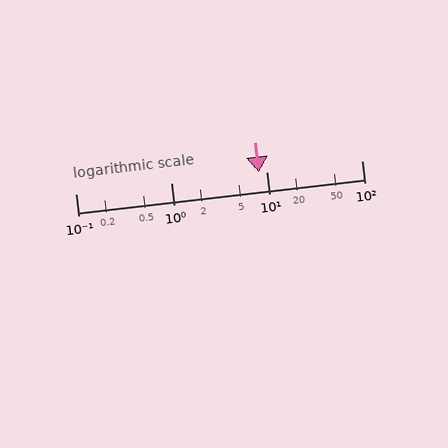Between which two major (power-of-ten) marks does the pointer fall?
The pointer is between 1 and 10.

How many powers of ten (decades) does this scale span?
The scale spans 3 decades, from 0.1 to 100.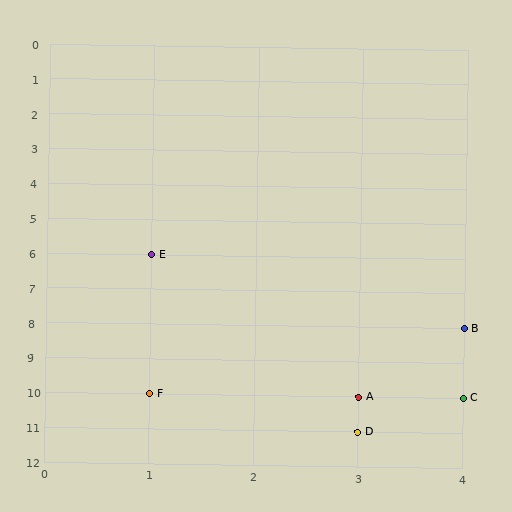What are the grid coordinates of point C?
Point C is at grid coordinates (4, 10).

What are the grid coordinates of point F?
Point F is at grid coordinates (1, 10).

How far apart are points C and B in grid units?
Points C and B are 2 rows apart.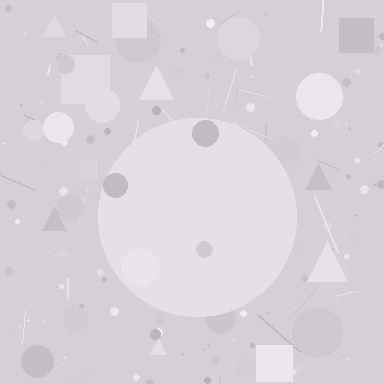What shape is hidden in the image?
A circle is hidden in the image.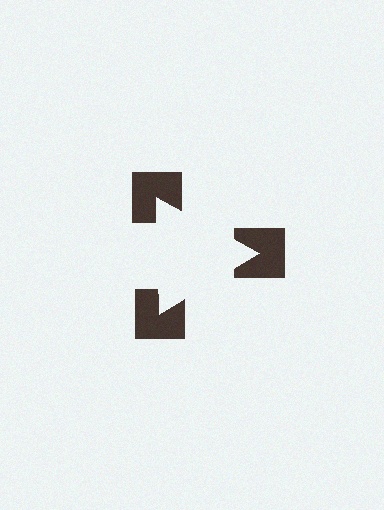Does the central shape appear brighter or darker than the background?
It typically appears slightly brighter than the background, even though no actual brightness change is drawn.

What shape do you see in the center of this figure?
An illusory triangle — its edges are inferred from the aligned wedge cuts in the notched squares, not physically drawn.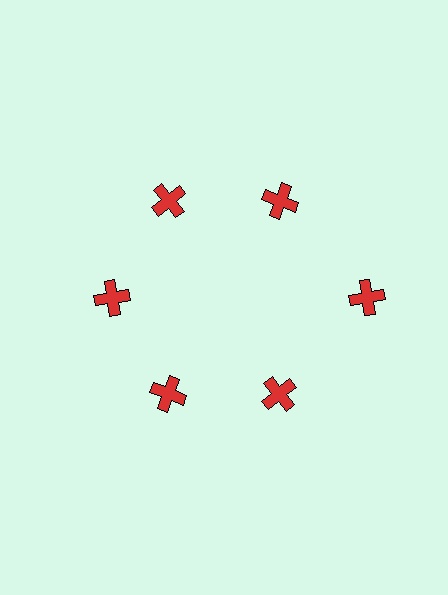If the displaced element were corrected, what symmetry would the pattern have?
It would have 6-fold rotational symmetry — the pattern would map onto itself every 60 degrees.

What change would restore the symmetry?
The symmetry would be restored by moving it inward, back onto the ring so that all 6 crosses sit at equal angles and equal distance from the center.